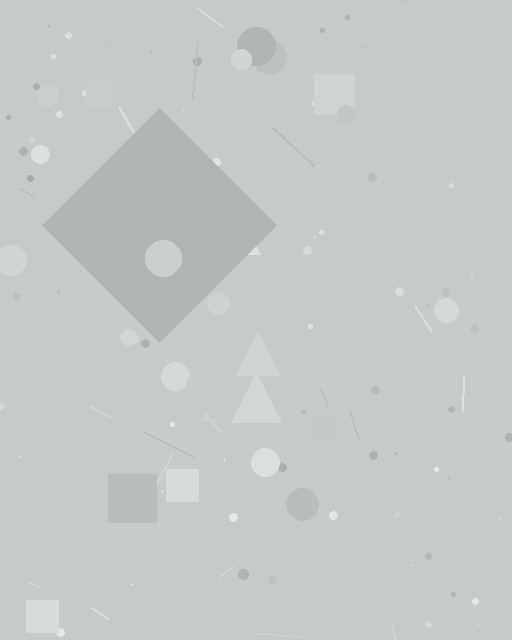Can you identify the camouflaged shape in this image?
The camouflaged shape is a diamond.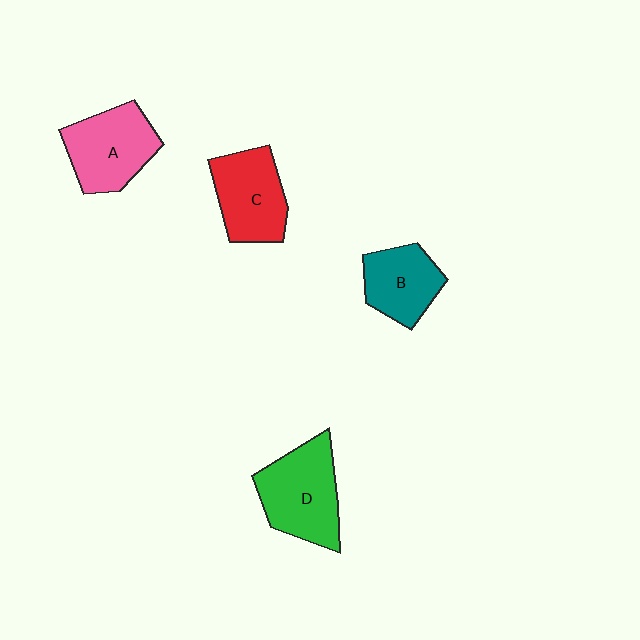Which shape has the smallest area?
Shape B (teal).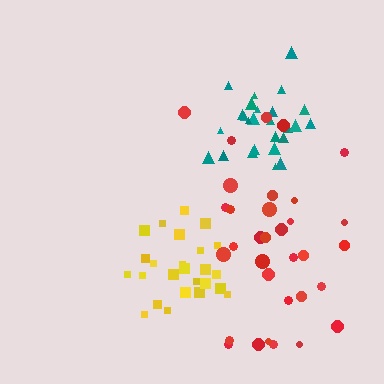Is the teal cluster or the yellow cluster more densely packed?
Yellow.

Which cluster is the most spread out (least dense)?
Red.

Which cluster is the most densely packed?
Yellow.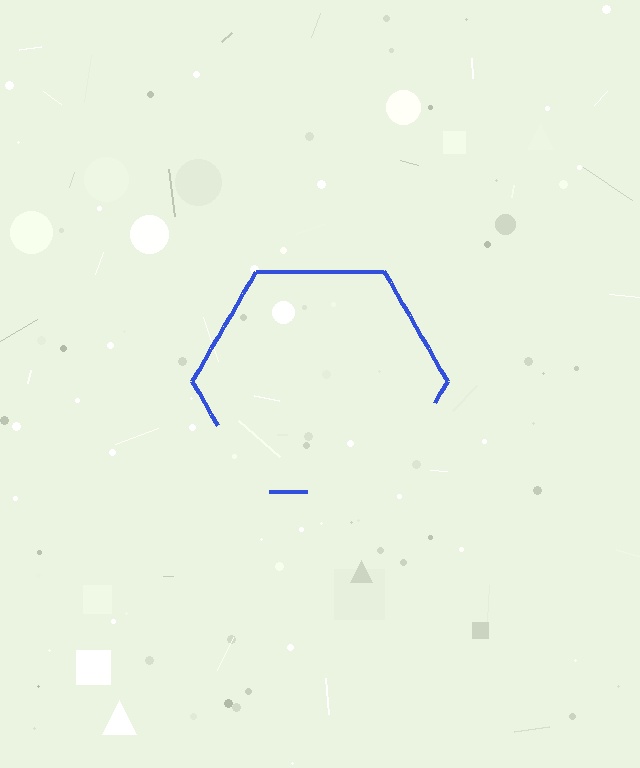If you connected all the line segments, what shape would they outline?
They would outline a hexagon.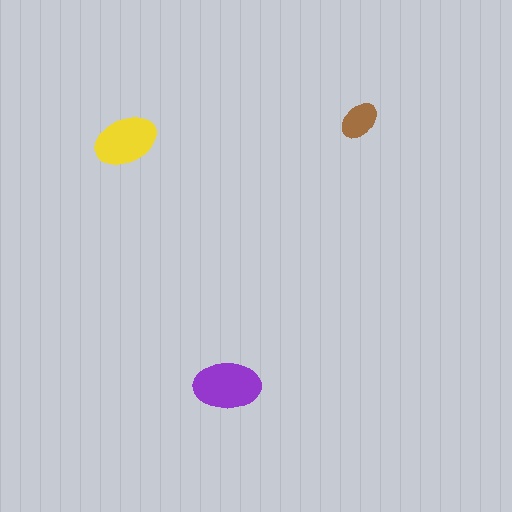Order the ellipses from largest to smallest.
the purple one, the yellow one, the brown one.